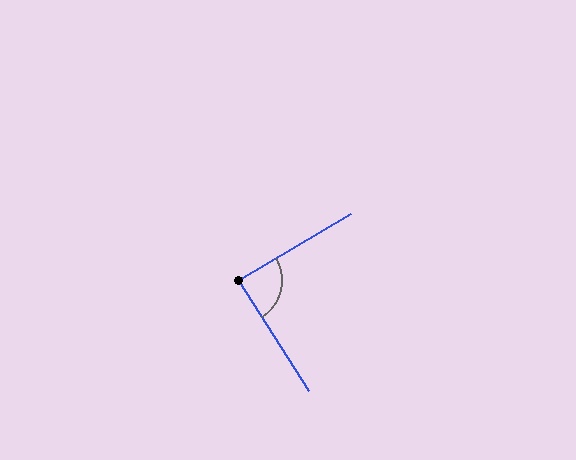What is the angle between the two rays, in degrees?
Approximately 88 degrees.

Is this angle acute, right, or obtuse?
It is approximately a right angle.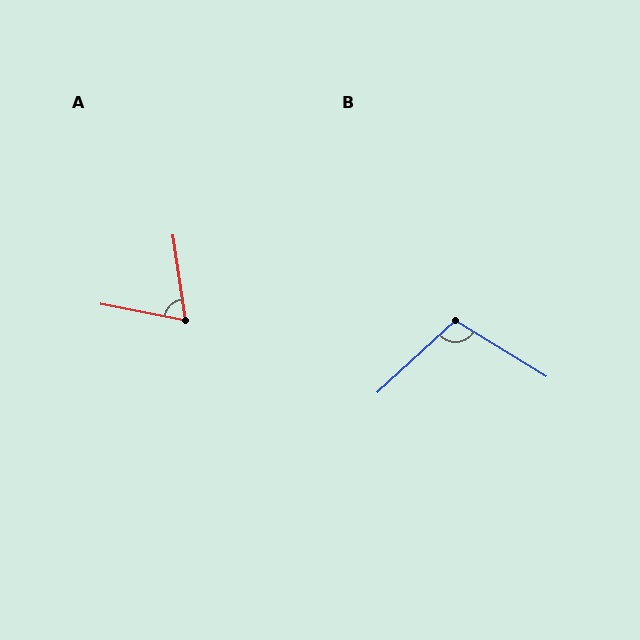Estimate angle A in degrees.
Approximately 71 degrees.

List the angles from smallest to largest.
A (71°), B (106°).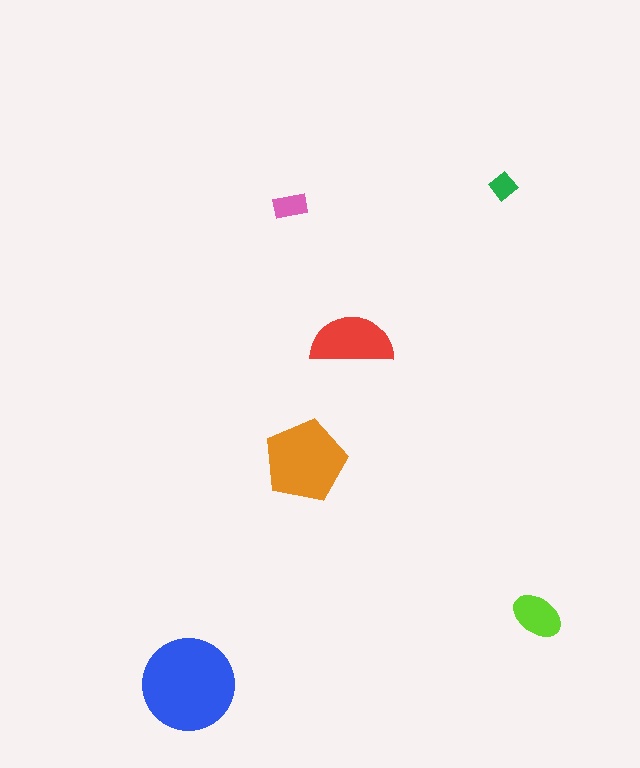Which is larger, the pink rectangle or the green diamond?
The pink rectangle.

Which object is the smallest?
The green diamond.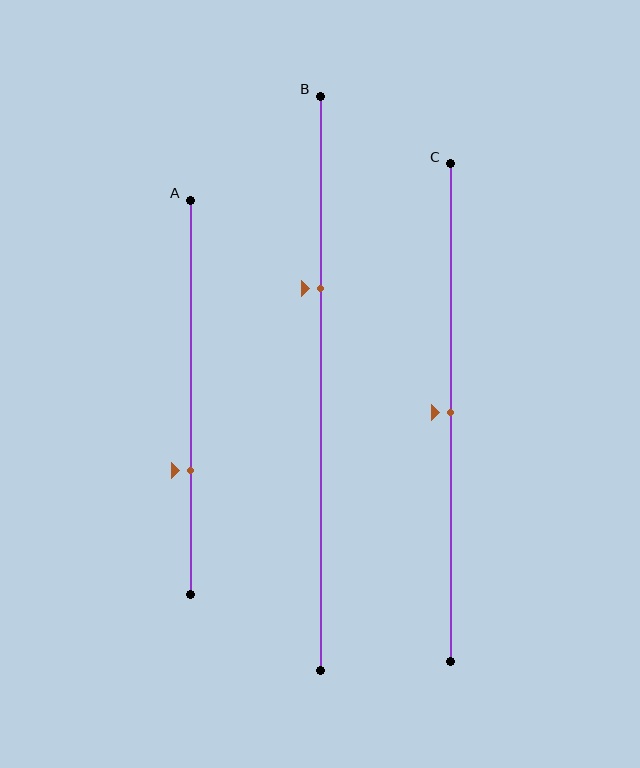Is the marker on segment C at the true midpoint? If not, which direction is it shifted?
Yes, the marker on segment C is at the true midpoint.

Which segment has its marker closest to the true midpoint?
Segment C has its marker closest to the true midpoint.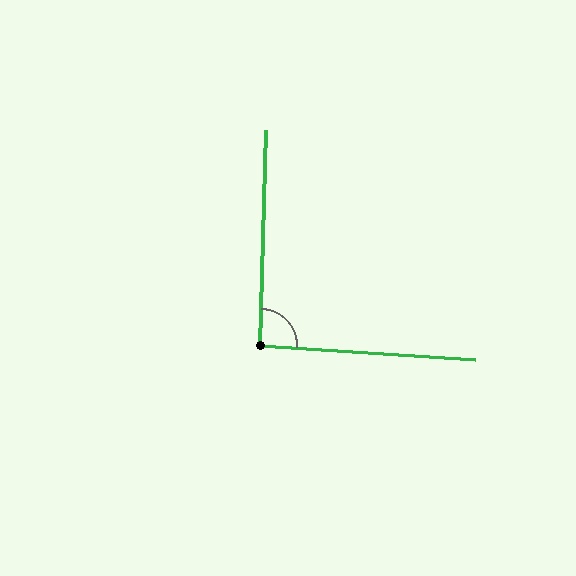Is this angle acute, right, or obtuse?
It is approximately a right angle.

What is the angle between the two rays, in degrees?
Approximately 92 degrees.